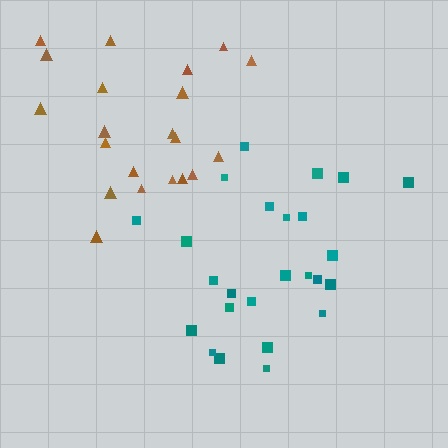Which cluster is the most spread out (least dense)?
Brown.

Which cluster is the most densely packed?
Teal.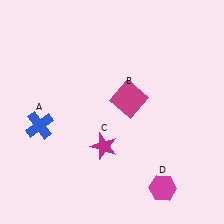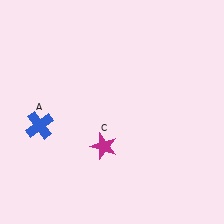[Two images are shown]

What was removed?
The magenta hexagon (D), the magenta square (B) were removed in Image 2.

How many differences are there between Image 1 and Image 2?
There are 2 differences between the two images.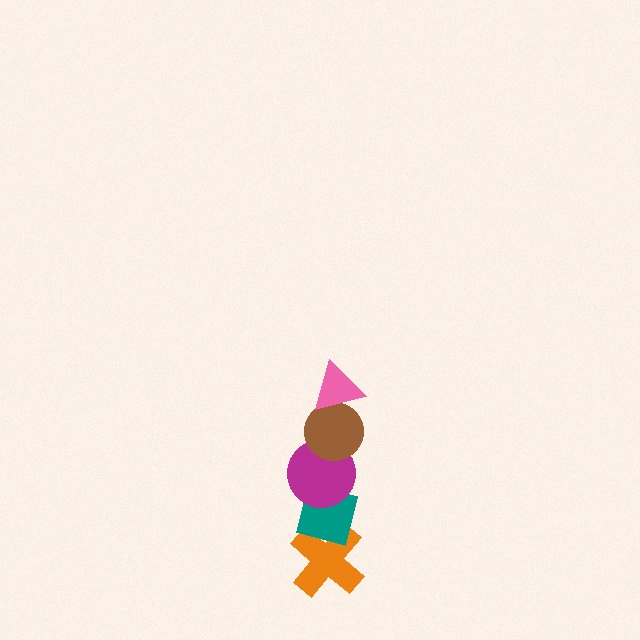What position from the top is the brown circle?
The brown circle is 2nd from the top.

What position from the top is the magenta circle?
The magenta circle is 3rd from the top.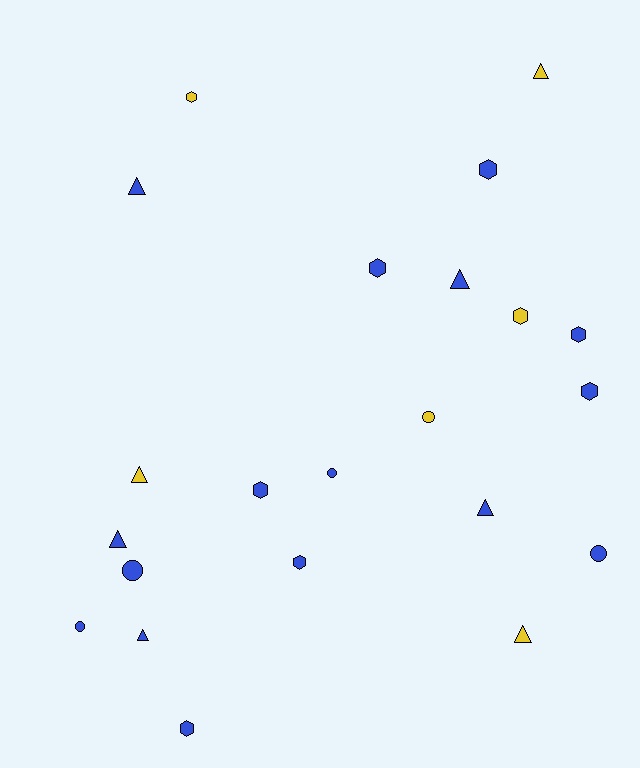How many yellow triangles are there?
There are 3 yellow triangles.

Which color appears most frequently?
Blue, with 16 objects.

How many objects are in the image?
There are 22 objects.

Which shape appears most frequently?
Hexagon, with 9 objects.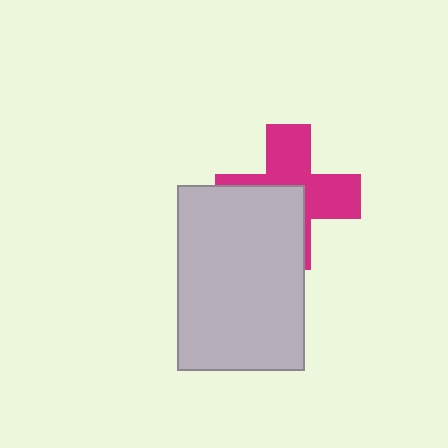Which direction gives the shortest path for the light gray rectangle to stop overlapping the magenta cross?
Moving toward the lower-left gives the shortest separation.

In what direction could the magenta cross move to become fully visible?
The magenta cross could move toward the upper-right. That would shift it out from behind the light gray rectangle entirely.